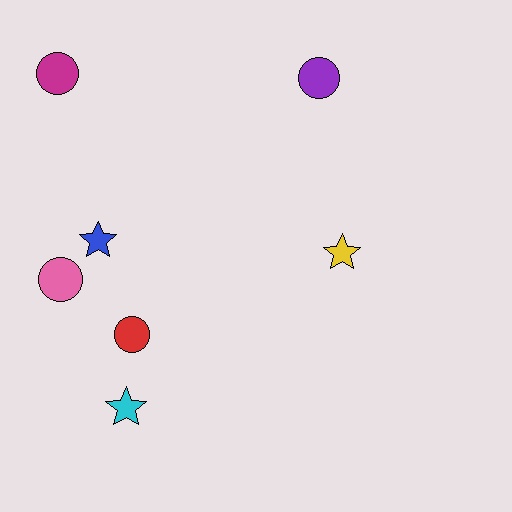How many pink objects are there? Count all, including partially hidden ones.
There is 1 pink object.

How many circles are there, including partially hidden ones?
There are 4 circles.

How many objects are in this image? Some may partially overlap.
There are 7 objects.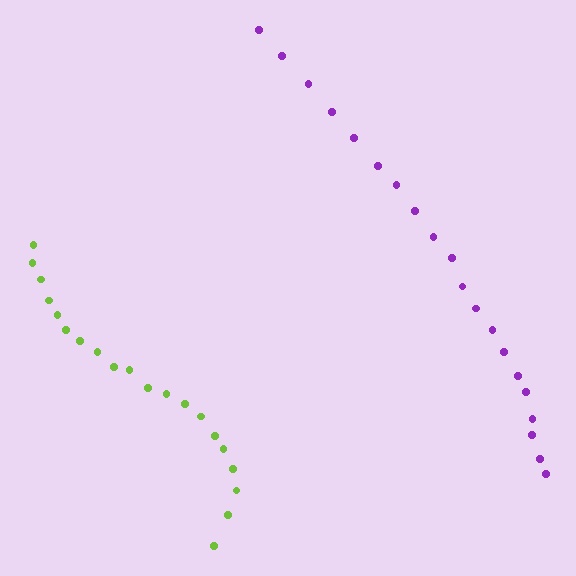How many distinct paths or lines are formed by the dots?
There are 2 distinct paths.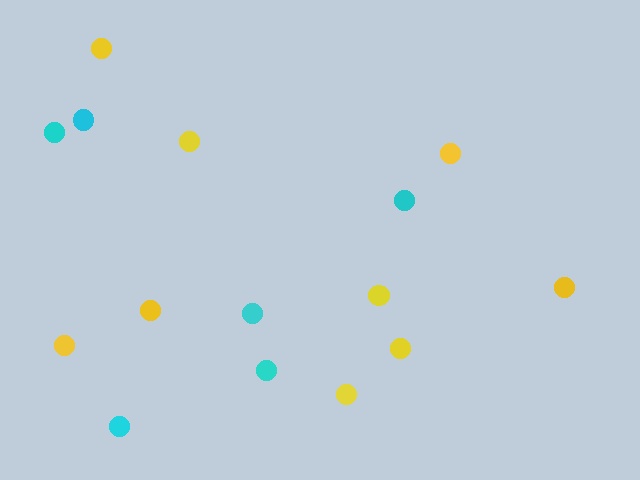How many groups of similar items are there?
There are 2 groups: one group of yellow circles (9) and one group of cyan circles (6).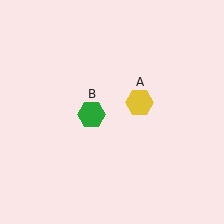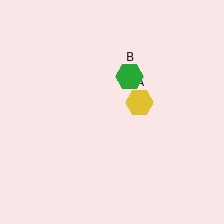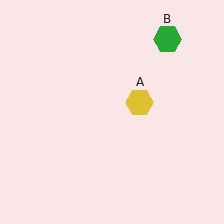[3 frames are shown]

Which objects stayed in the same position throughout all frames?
Yellow hexagon (object A) remained stationary.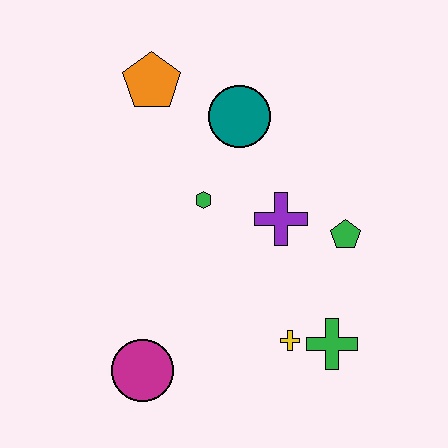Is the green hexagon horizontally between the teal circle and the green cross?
No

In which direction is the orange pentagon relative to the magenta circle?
The orange pentagon is above the magenta circle.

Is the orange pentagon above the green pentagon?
Yes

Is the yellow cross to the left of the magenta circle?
No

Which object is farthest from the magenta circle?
The orange pentagon is farthest from the magenta circle.